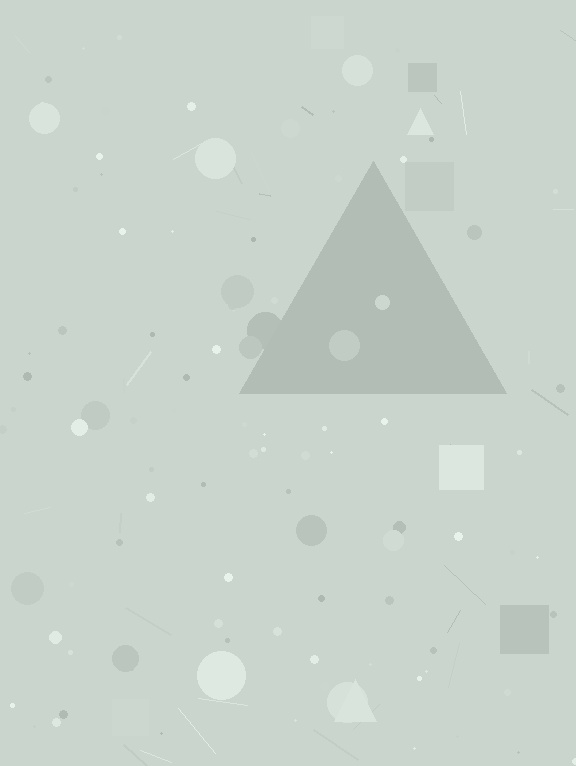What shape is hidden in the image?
A triangle is hidden in the image.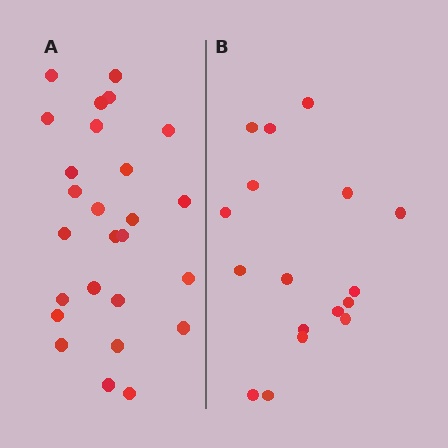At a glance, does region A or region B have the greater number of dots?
Region A (the left region) has more dots.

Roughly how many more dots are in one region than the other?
Region A has roughly 8 or so more dots than region B.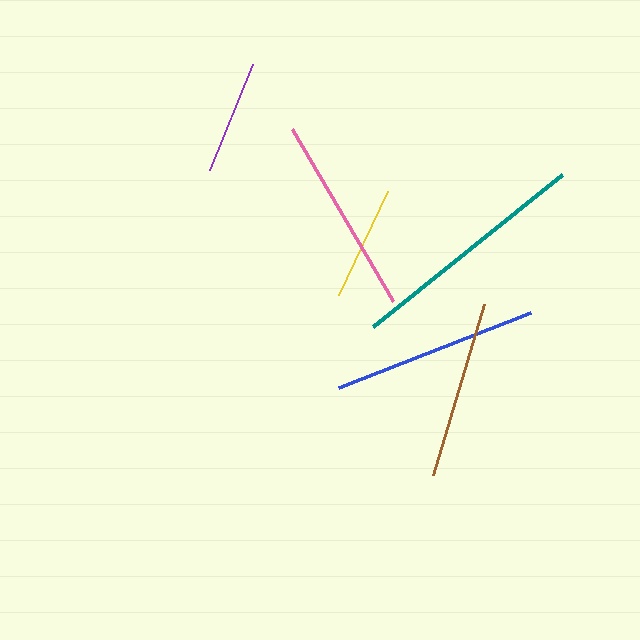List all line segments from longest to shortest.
From longest to shortest: teal, blue, pink, brown, purple, yellow.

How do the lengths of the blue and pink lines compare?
The blue and pink lines are approximately the same length.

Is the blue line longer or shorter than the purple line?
The blue line is longer than the purple line.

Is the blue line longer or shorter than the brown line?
The blue line is longer than the brown line.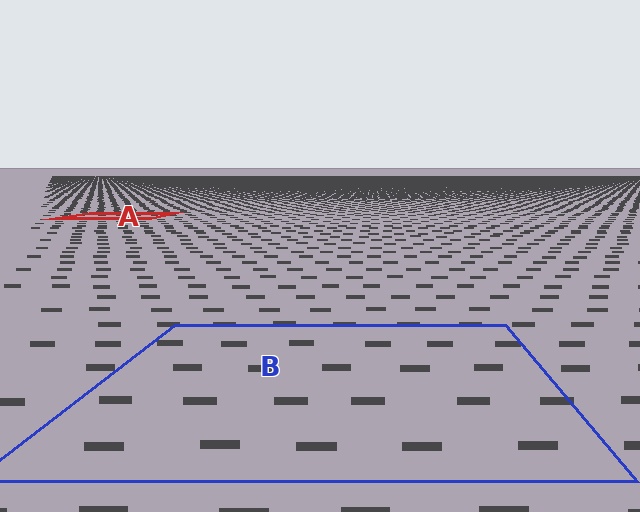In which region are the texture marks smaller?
The texture marks are smaller in region A, because it is farther away.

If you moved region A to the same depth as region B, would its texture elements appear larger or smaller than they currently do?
They would appear larger. At a closer depth, the same texture elements are projected at a bigger on-screen size.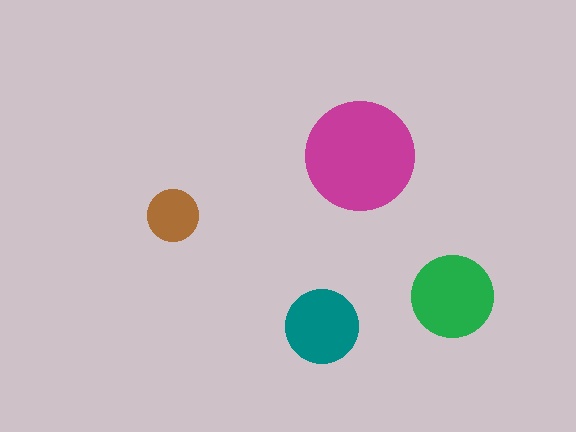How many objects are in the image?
There are 4 objects in the image.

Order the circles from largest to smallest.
the magenta one, the green one, the teal one, the brown one.